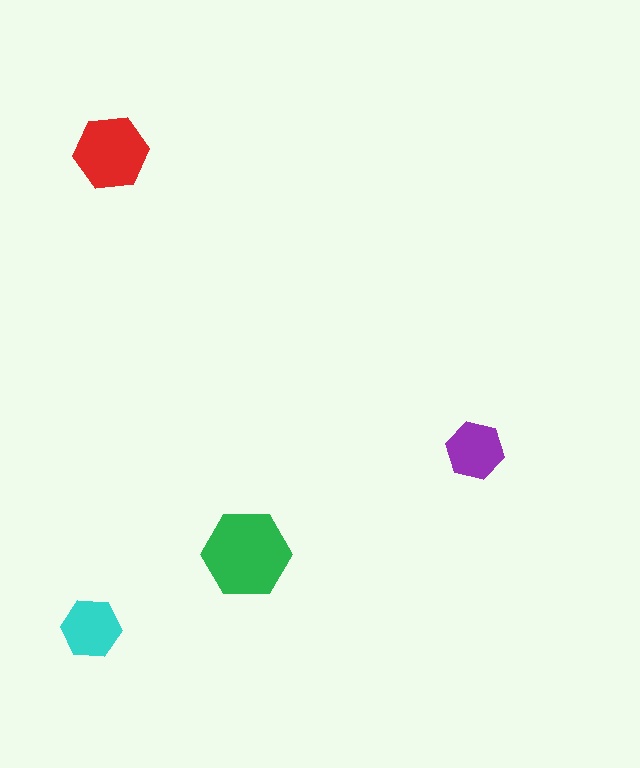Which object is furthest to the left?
The cyan hexagon is leftmost.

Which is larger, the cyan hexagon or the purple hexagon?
The cyan one.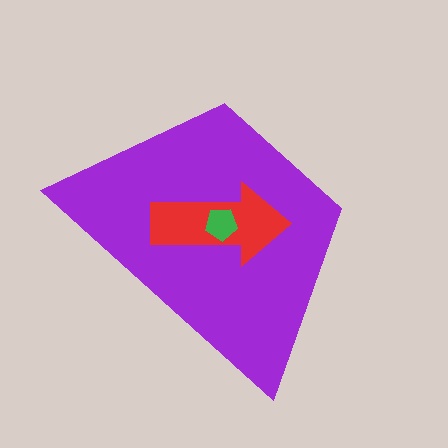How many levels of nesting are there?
3.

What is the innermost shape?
The green pentagon.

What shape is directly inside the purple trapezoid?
The red arrow.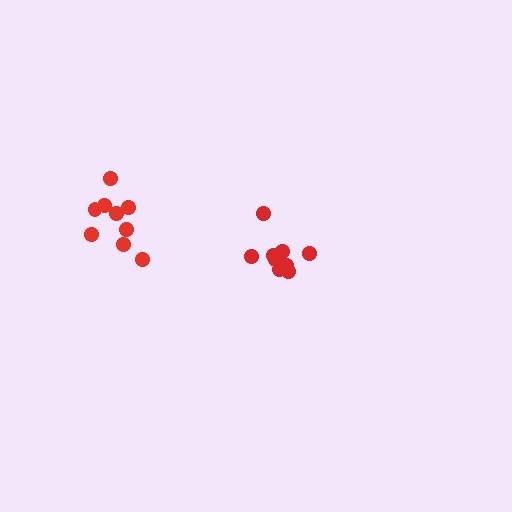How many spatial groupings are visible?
There are 2 spatial groupings.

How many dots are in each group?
Group 1: 9 dots, Group 2: 10 dots (19 total).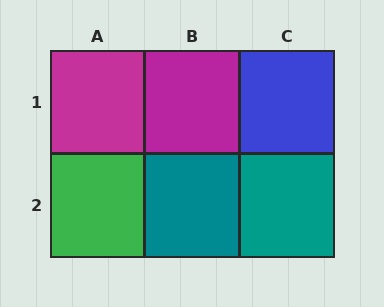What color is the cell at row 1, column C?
Blue.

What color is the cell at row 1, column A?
Magenta.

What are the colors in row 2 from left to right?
Green, teal, teal.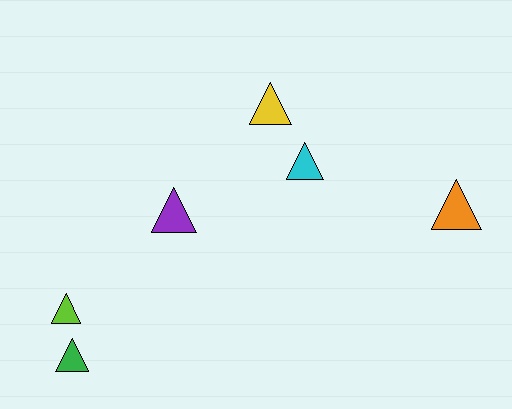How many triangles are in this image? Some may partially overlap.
There are 6 triangles.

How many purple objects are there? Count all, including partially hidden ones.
There is 1 purple object.